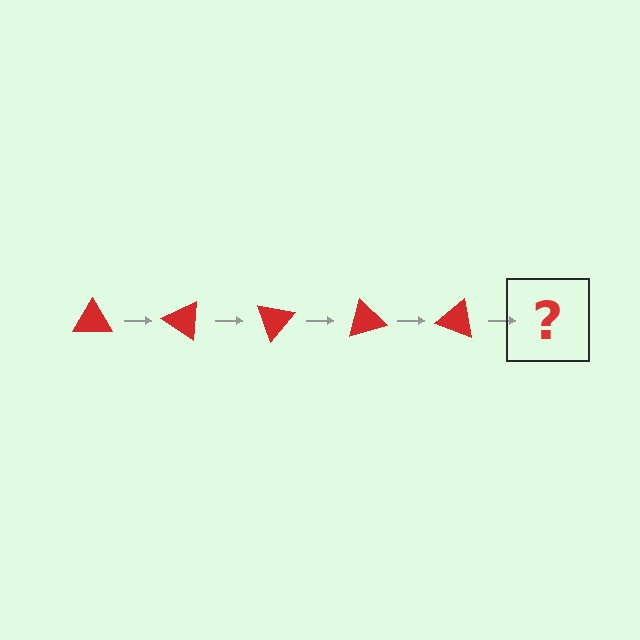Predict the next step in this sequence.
The next step is a red triangle rotated 175 degrees.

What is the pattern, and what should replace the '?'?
The pattern is that the triangle rotates 35 degrees each step. The '?' should be a red triangle rotated 175 degrees.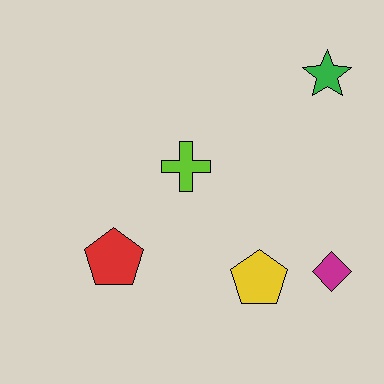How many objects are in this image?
There are 5 objects.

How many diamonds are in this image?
There is 1 diamond.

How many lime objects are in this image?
There is 1 lime object.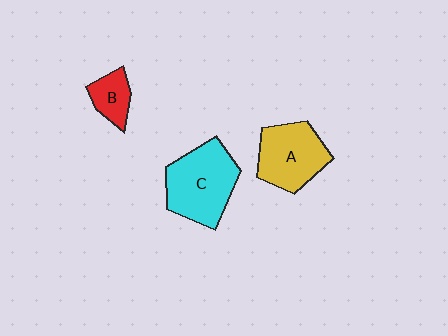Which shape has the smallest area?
Shape B (red).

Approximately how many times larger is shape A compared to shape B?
Approximately 2.2 times.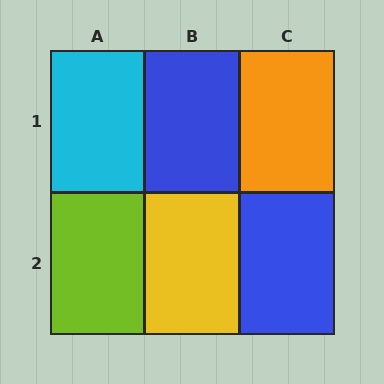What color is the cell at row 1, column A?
Cyan.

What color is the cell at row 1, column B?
Blue.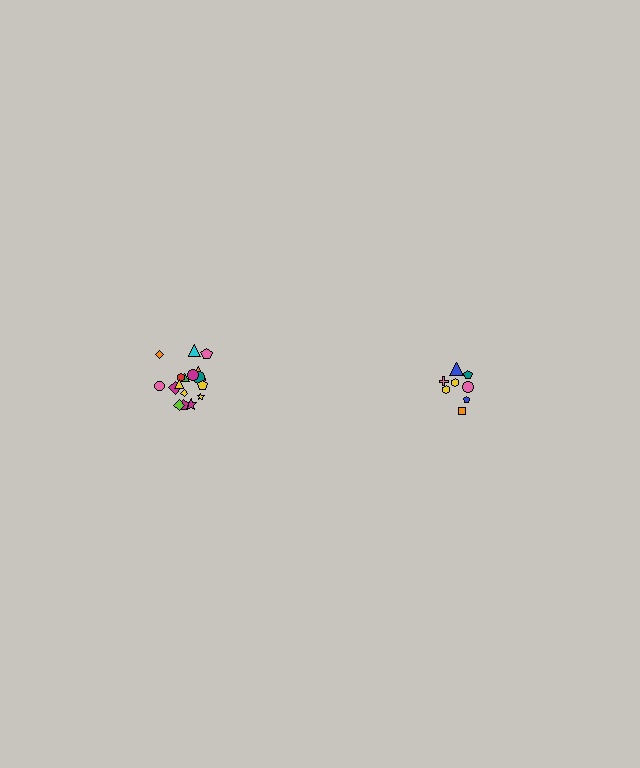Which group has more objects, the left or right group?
The left group.